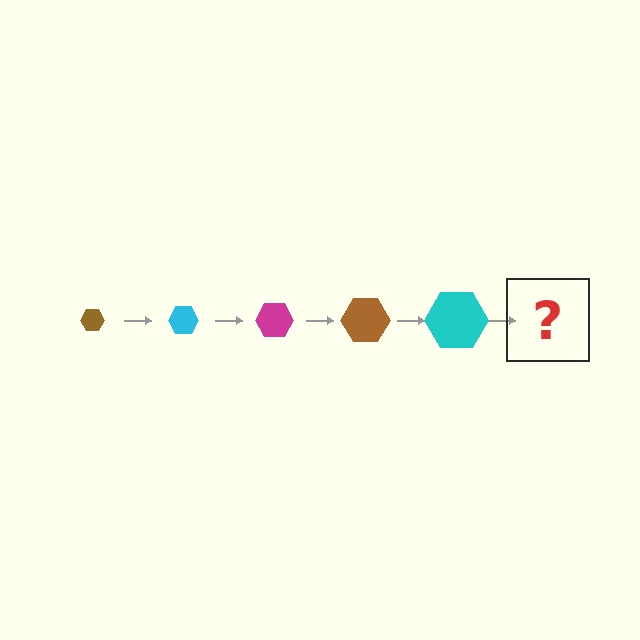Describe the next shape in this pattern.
It should be a magenta hexagon, larger than the previous one.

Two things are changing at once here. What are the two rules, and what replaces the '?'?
The two rules are that the hexagon grows larger each step and the color cycles through brown, cyan, and magenta. The '?' should be a magenta hexagon, larger than the previous one.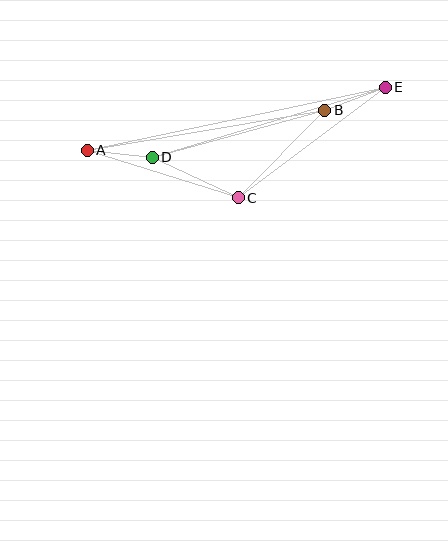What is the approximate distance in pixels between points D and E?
The distance between D and E is approximately 243 pixels.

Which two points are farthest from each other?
Points A and E are farthest from each other.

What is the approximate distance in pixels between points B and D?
The distance between B and D is approximately 178 pixels.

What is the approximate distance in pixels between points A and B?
The distance between A and B is approximately 241 pixels.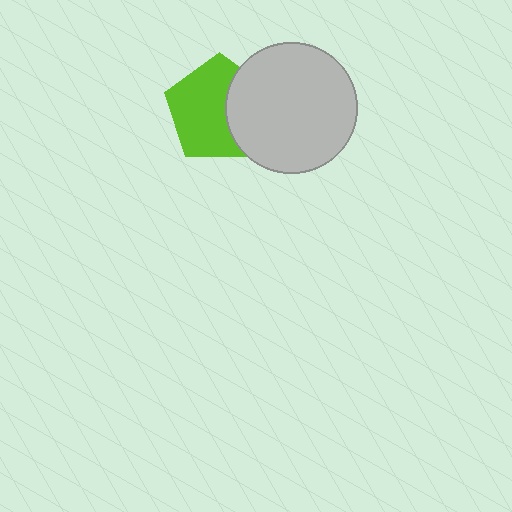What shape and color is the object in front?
The object in front is a light gray circle.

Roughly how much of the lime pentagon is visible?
About half of it is visible (roughly 65%).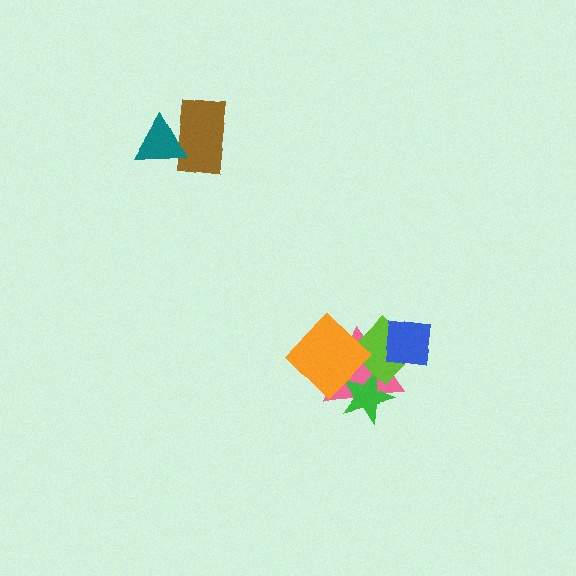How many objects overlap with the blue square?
2 objects overlap with the blue square.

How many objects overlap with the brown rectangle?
1 object overlaps with the brown rectangle.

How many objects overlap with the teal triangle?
1 object overlaps with the teal triangle.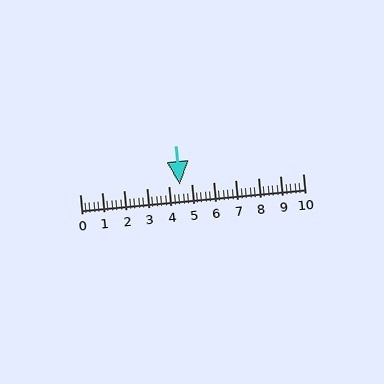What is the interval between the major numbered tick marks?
The major tick marks are spaced 1 units apart.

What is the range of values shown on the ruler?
The ruler shows values from 0 to 10.